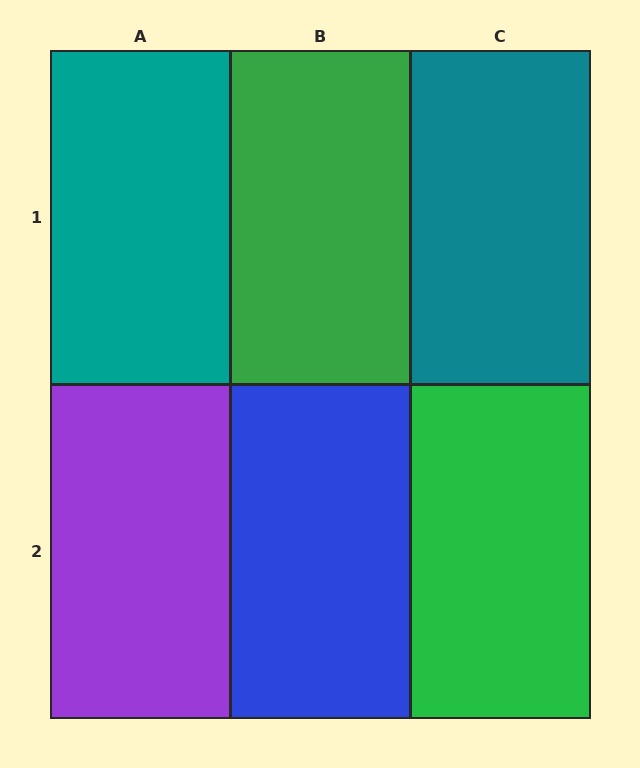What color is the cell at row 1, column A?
Teal.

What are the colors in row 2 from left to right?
Purple, blue, green.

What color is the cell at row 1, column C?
Teal.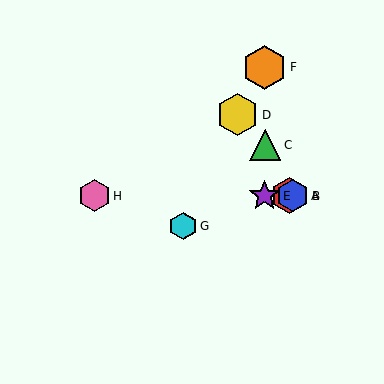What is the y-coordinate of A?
Object A is at y≈196.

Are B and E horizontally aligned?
Yes, both are at y≈196.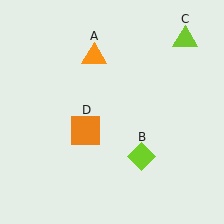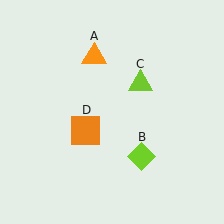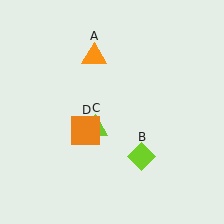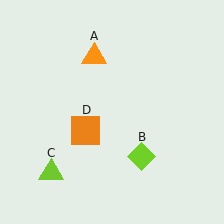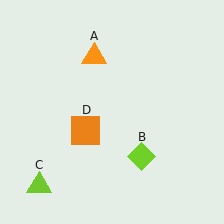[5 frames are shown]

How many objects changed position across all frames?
1 object changed position: lime triangle (object C).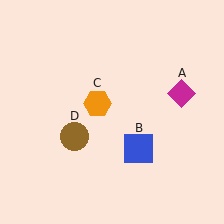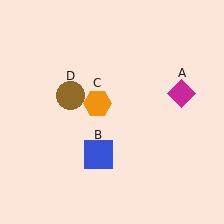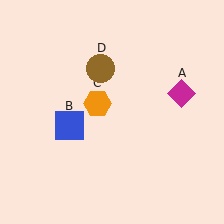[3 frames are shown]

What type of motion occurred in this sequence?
The blue square (object B), brown circle (object D) rotated clockwise around the center of the scene.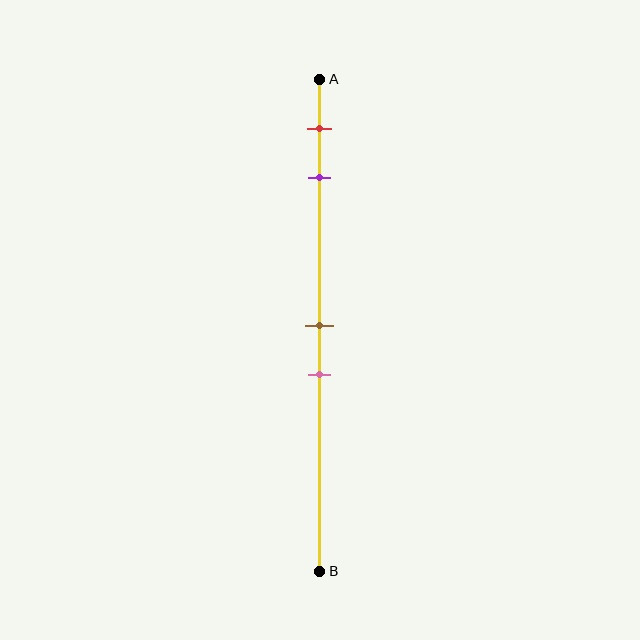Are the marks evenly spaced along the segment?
No, the marks are not evenly spaced.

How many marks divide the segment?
There are 4 marks dividing the segment.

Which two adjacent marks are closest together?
The brown and pink marks are the closest adjacent pair.